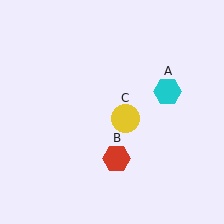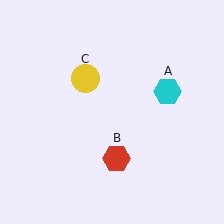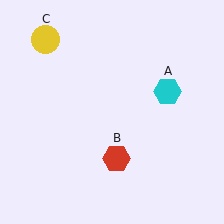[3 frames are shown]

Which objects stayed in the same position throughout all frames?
Cyan hexagon (object A) and red hexagon (object B) remained stationary.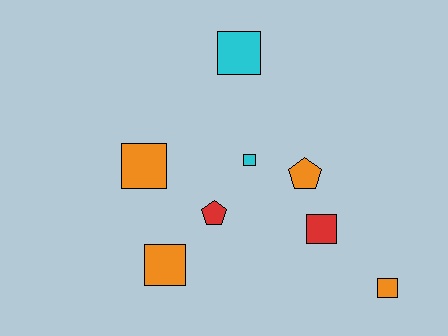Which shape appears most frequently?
Square, with 6 objects.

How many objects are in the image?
There are 8 objects.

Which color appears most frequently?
Orange, with 4 objects.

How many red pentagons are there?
There is 1 red pentagon.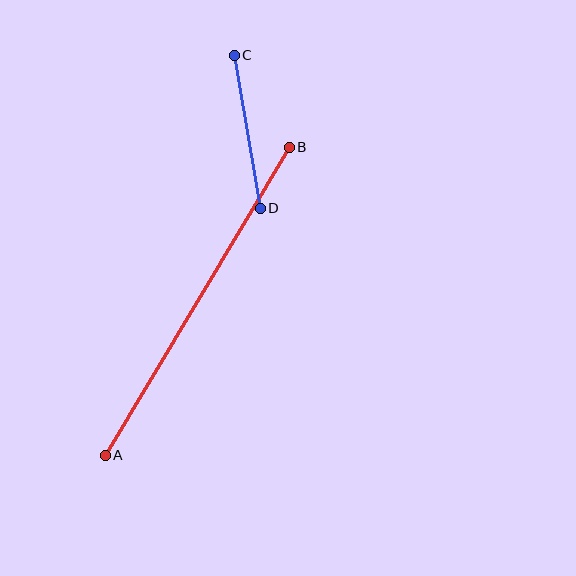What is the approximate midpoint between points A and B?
The midpoint is at approximately (197, 301) pixels.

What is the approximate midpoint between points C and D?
The midpoint is at approximately (247, 132) pixels.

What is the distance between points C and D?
The distance is approximately 155 pixels.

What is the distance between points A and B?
The distance is approximately 359 pixels.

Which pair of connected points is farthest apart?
Points A and B are farthest apart.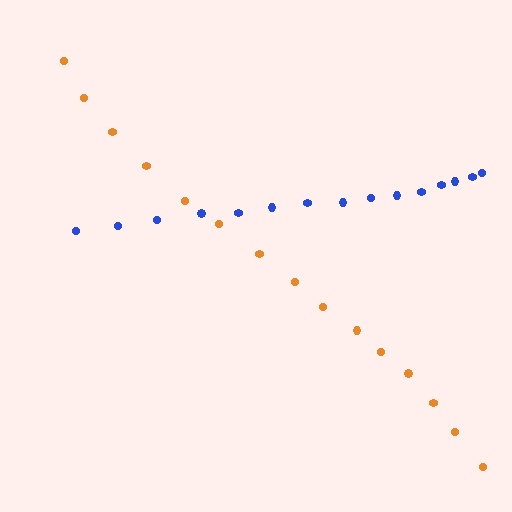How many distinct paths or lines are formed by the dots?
There are 2 distinct paths.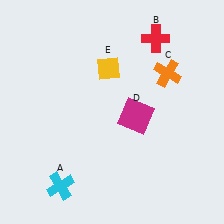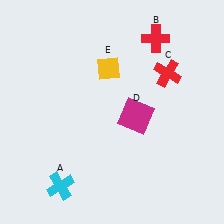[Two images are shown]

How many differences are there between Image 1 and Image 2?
There is 1 difference between the two images.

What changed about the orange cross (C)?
In Image 1, C is orange. In Image 2, it changed to red.